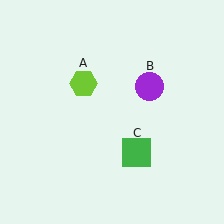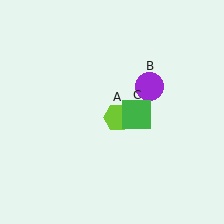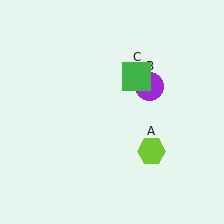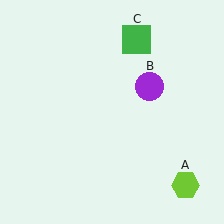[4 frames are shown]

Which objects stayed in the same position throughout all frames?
Purple circle (object B) remained stationary.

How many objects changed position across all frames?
2 objects changed position: lime hexagon (object A), green square (object C).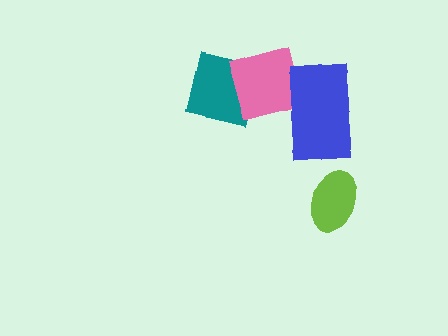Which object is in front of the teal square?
The pink square is in front of the teal square.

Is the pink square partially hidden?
Yes, it is partially covered by another shape.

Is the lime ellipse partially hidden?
No, no other shape covers it.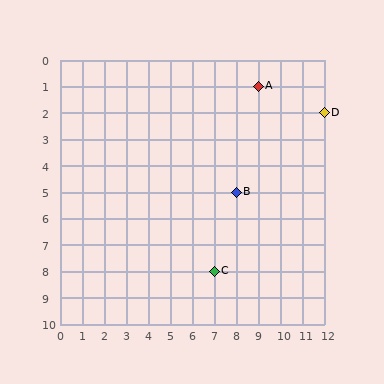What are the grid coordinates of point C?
Point C is at grid coordinates (7, 8).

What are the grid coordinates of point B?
Point B is at grid coordinates (8, 5).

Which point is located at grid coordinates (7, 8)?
Point C is at (7, 8).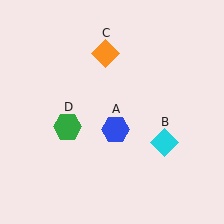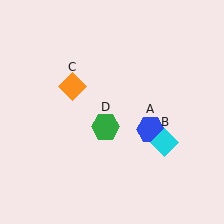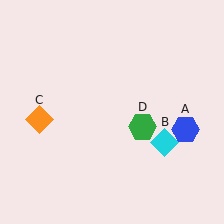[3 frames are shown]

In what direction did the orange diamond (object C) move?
The orange diamond (object C) moved down and to the left.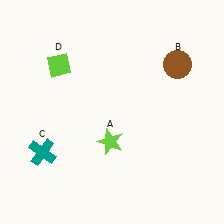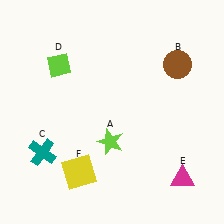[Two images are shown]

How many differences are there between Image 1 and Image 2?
There are 2 differences between the two images.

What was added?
A magenta triangle (E), a yellow square (F) were added in Image 2.